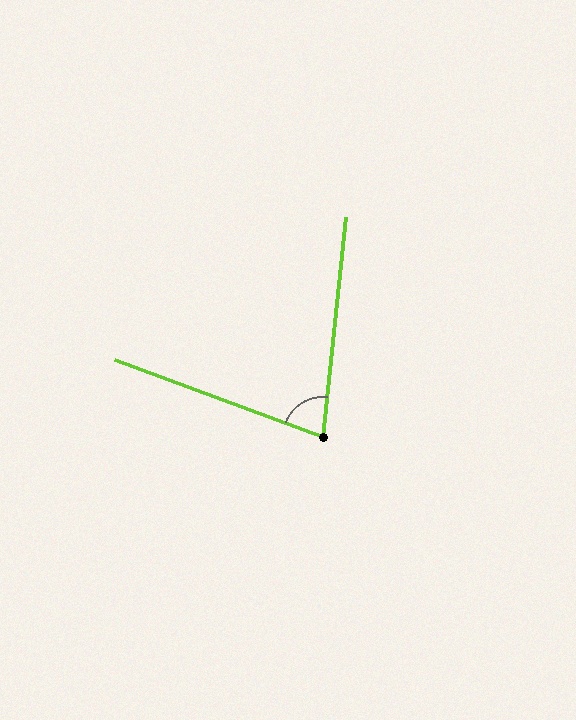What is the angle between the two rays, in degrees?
Approximately 76 degrees.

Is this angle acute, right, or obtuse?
It is acute.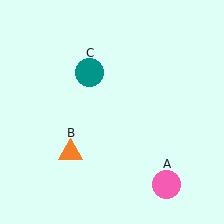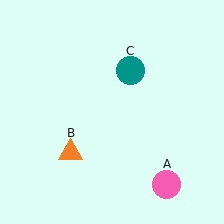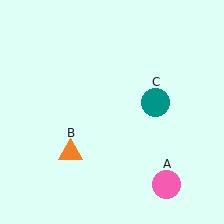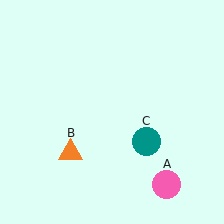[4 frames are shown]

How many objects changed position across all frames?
1 object changed position: teal circle (object C).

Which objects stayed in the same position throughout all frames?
Pink circle (object A) and orange triangle (object B) remained stationary.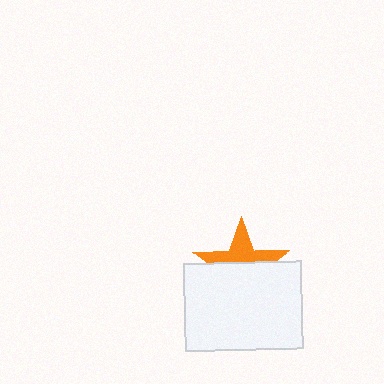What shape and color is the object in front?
The object in front is a white rectangle.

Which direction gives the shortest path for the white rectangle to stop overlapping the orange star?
Moving down gives the shortest separation.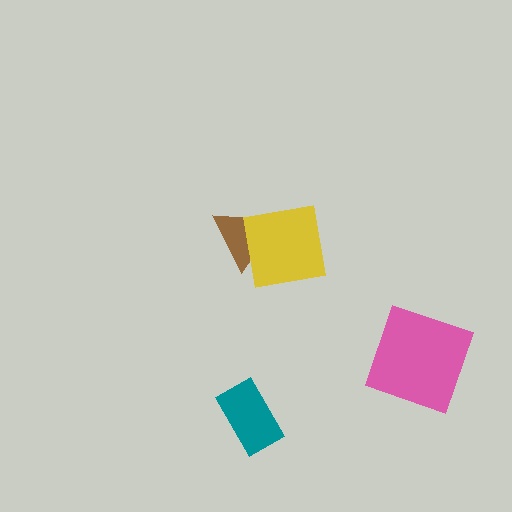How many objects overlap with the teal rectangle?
0 objects overlap with the teal rectangle.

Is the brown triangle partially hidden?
Yes, it is partially covered by another shape.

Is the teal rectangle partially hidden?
No, no other shape covers it.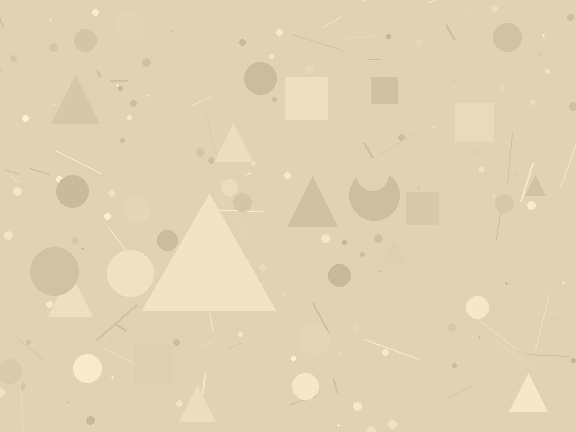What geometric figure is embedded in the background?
A triangle is embedded in the background.